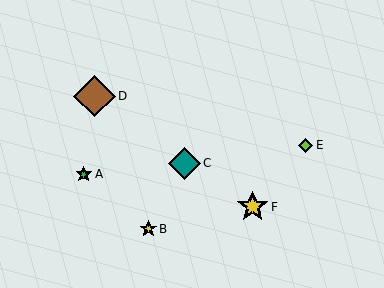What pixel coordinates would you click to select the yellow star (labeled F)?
Click at (253, 207) to select the yellow star F.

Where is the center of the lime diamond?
The center of the lime diamond is at (306, 145).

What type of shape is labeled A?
Shape A is a green star.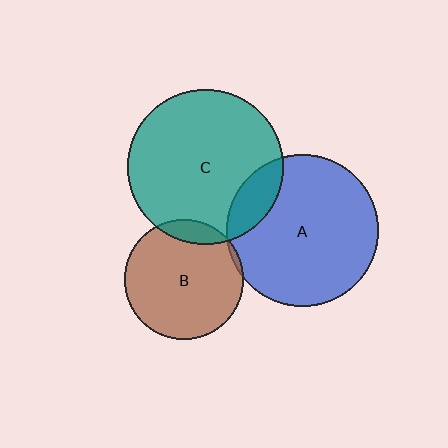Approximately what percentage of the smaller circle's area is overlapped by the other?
Approximately 5%.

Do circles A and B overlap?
Yes.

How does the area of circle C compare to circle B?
Approximately 1.7 times.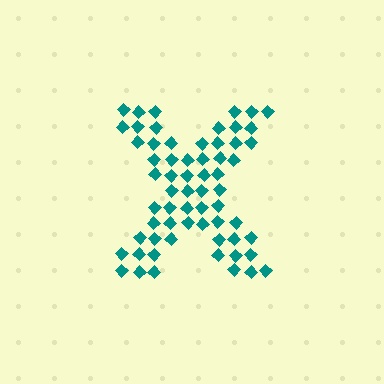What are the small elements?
The small elements are diamonds.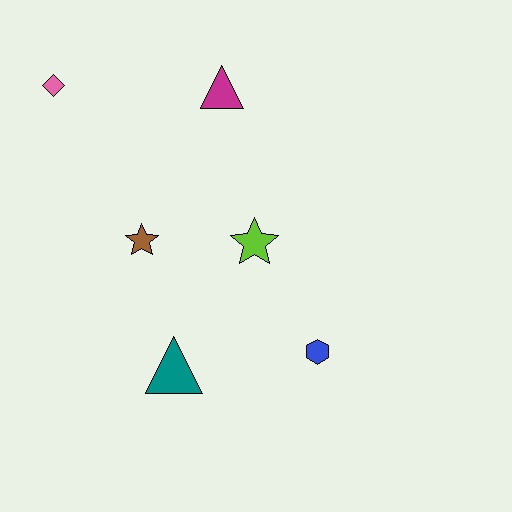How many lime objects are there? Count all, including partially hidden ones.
There is 1 lime object.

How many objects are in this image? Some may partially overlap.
There are 6 objects.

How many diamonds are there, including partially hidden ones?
There is 1 diamond.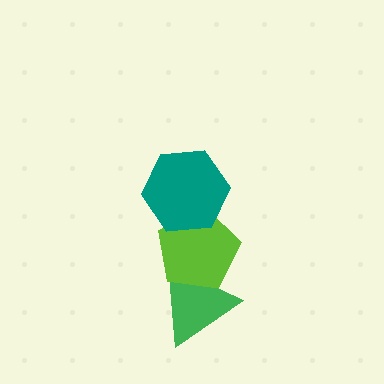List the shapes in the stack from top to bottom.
From top to bottom: the teal hexagon, the lime pentagon, the green triangle.